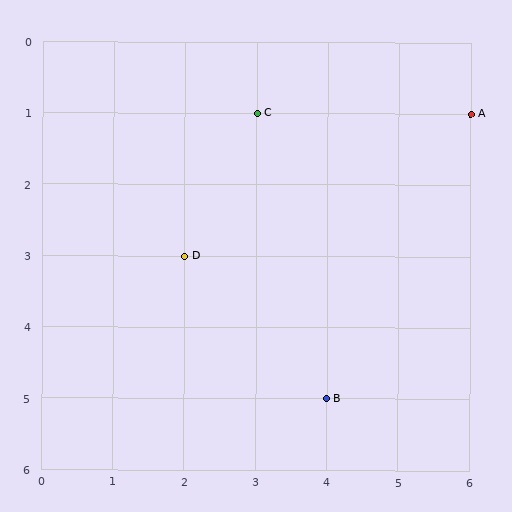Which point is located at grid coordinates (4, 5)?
Point B is at (4, 5).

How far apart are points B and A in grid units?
Points B and A are 2 columns and 4 rows apart (about 4.5 grid units diagonally).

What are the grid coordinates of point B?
Point B is at grid coordinates (4, 5).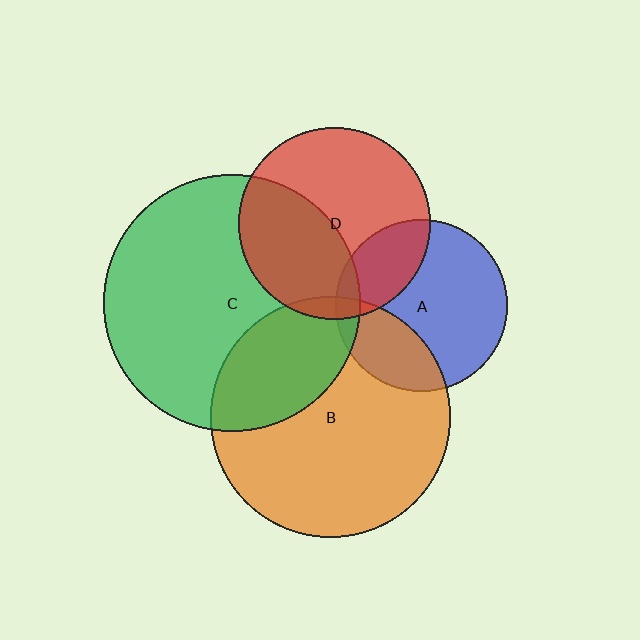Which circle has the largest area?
Circle C (green).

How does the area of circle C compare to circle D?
Approximately 1.8 times.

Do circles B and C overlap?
Yes.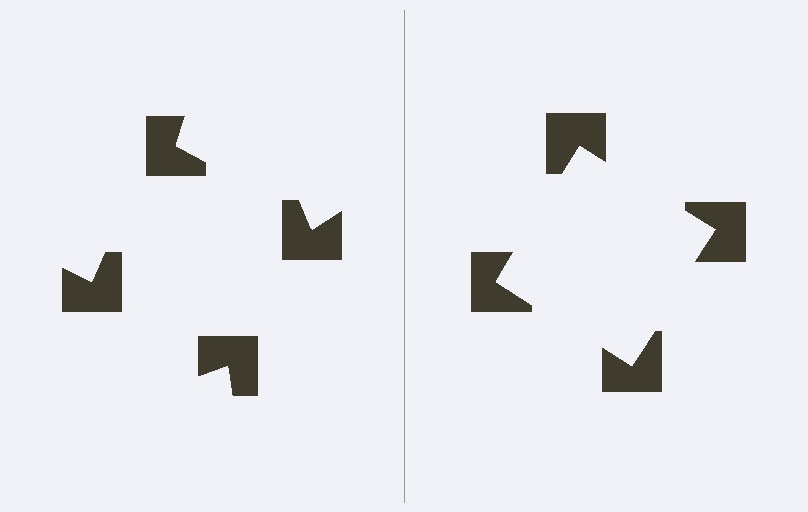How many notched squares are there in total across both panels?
8 — 4 on each side.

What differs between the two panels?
The notched squares are positioned identically on both sides; only the wedge orientations differ. On the right they align to a square; on the left they are misaligned.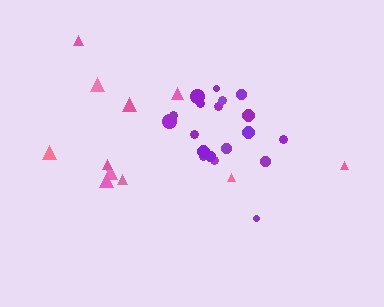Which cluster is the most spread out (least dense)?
Pink.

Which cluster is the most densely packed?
Purple.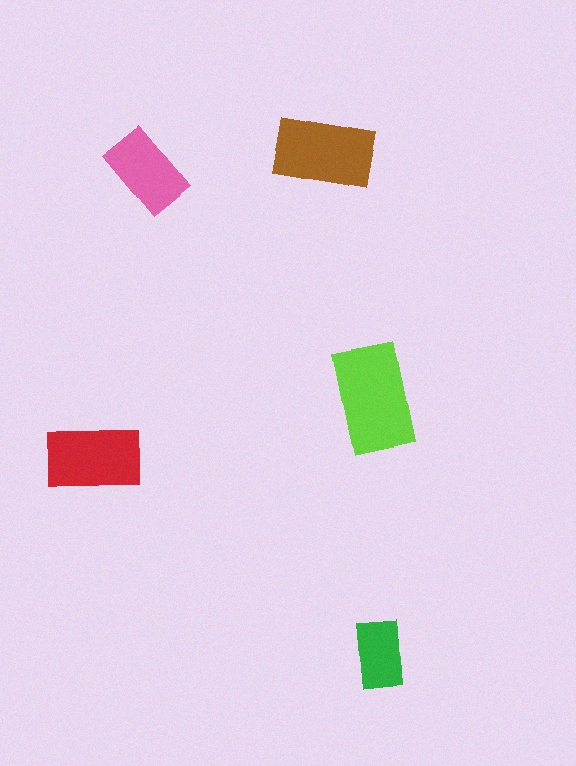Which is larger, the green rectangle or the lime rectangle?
The lime one.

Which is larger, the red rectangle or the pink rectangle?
The red one.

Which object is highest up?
The brown rectangle is topmost.